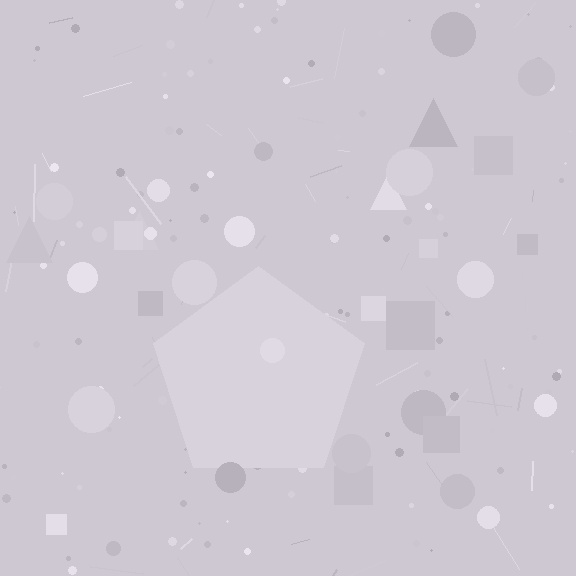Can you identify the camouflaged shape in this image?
The camouflaged shape is a pentagon.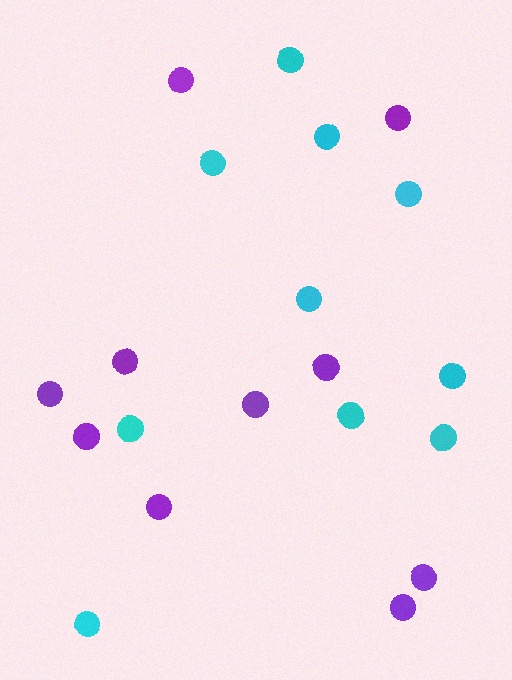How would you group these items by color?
There are 2 groups: one group of cyan circles (10) and one group of purple circles (10).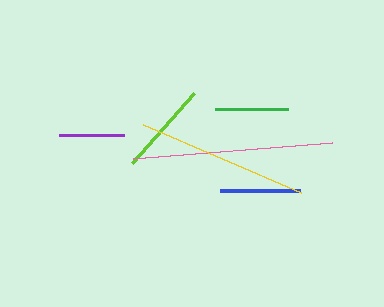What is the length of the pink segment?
The pink segment is approximately 199 pixels long.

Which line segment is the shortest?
The purple line is the shortest at approximately 65 pixels.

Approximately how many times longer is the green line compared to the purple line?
The green line is approximately 1.1 times the length of the purple line.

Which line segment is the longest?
The pink line is the longest at approximately 199 pixels.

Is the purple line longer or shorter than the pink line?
The pink line is longer than the purple line.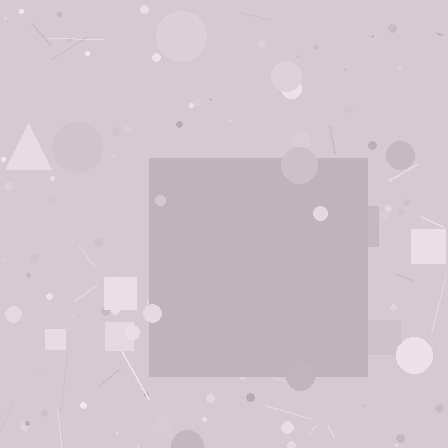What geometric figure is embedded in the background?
A square is embedded in the background.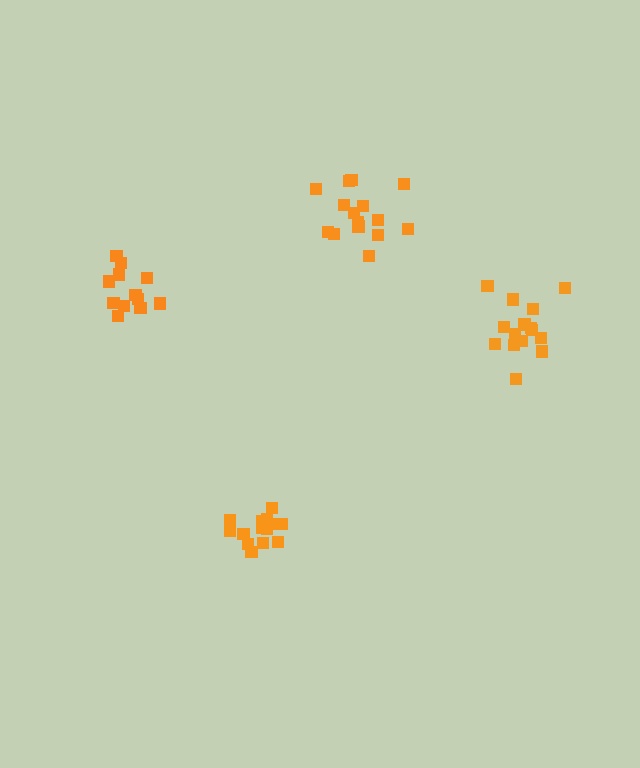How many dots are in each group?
Group 1: 15 dots, Group 2: 15 dots, Group 3: 15 dots, Group 4: 12 dots (57 total).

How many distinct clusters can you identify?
There are 4 distinct clusters.